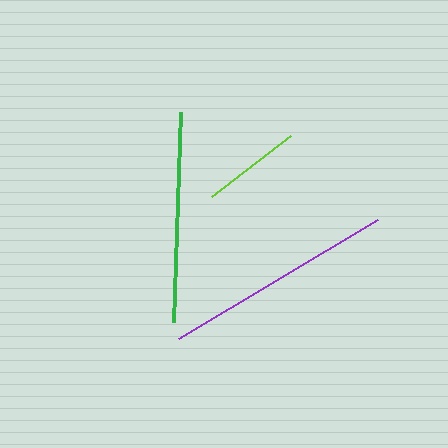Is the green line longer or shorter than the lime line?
The green line is longer than the lime line.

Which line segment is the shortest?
The lime line is the shortest at approximately 100 pixels.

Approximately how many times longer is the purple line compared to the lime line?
The purple line is approximately 2.3 times the length of the lime line.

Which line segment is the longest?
The purple line is the longest at approximately 232 pixels.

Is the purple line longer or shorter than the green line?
The purple line is longer than the green line.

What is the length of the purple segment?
The purple segment is approximately 232 pixels long.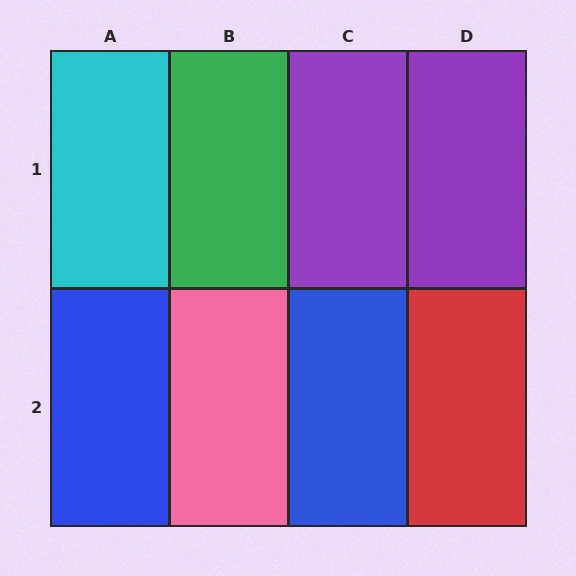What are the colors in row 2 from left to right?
Blue, pink, blue, red.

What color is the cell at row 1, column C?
Purple.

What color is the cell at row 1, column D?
Purple.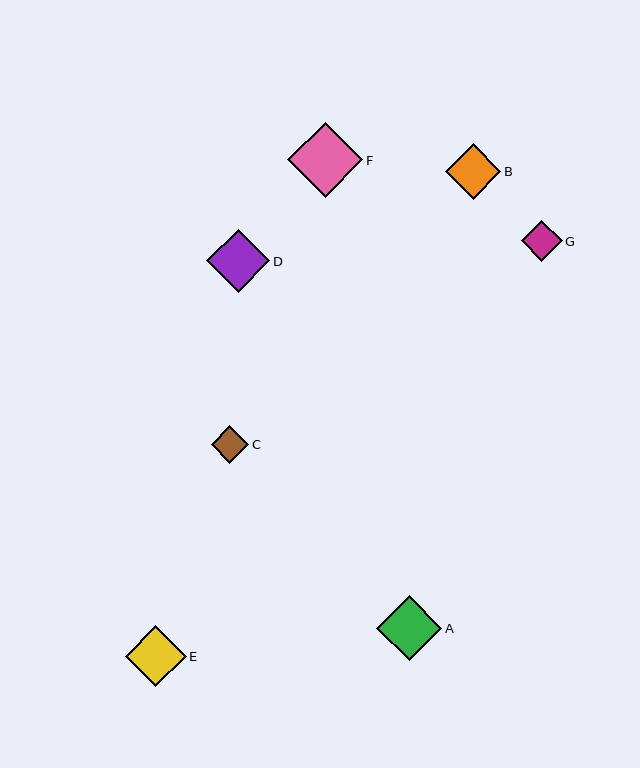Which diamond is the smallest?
Diamond C is the smallest with a size of approximately 38 pixels.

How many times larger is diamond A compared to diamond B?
Diamond A is approximately 1.2 times the size of diamond B.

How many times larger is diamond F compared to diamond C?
Diamond F is approximately 2.0 times the size of diamond C.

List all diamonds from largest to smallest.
From largest to smallest: F, A, D, E, B, G, C.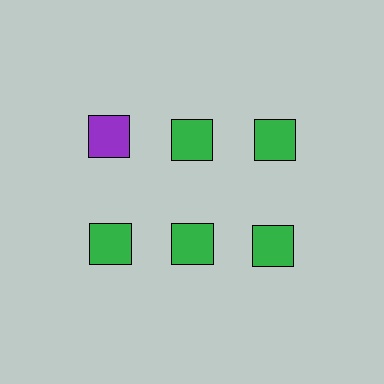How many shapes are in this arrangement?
There are 6 shapes arranged in a grid pattern.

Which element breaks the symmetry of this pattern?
The purple square in the top row, leftmost column breaks the symmetry. All other shapes are green squares.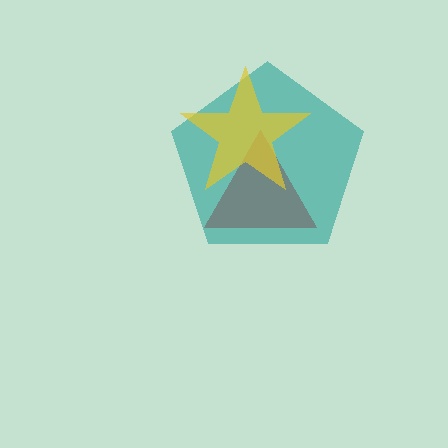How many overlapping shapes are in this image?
There are 3 overlapping shapes in the image.